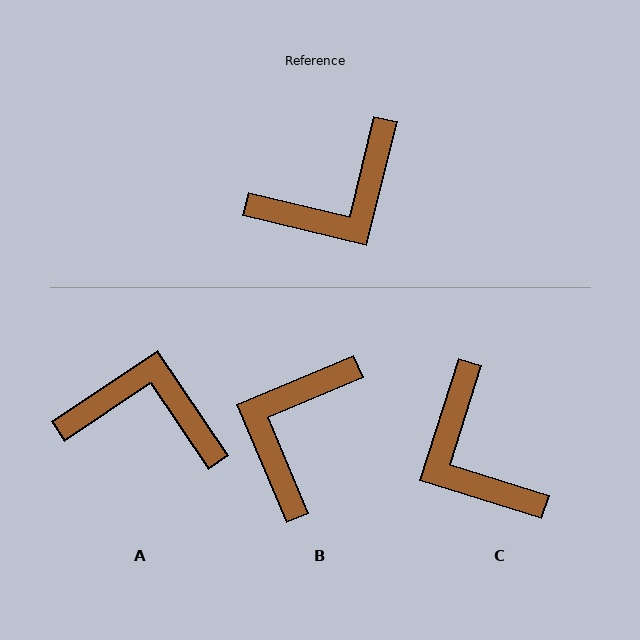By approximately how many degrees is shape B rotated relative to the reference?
Approximately 143 degrees clockwise.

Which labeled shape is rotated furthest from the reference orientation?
B, about 143 degrees away.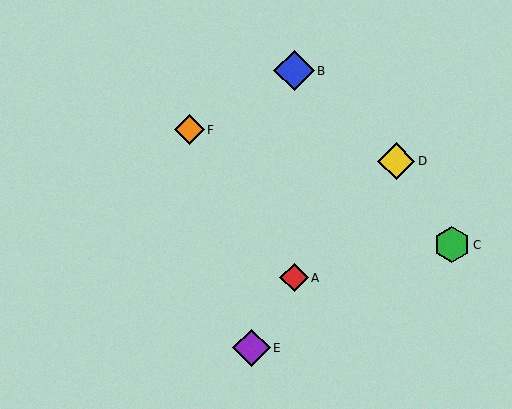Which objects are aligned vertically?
Objects A, B are aligned vertically.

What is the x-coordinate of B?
Object B is at x≈294.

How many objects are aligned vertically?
2 objects (A, B) are aligned vertically.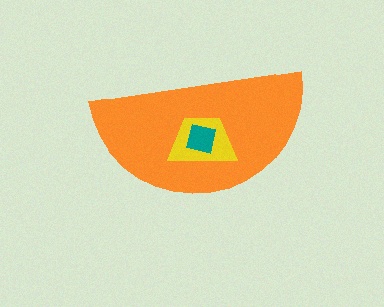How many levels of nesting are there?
3.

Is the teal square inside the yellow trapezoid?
Yes.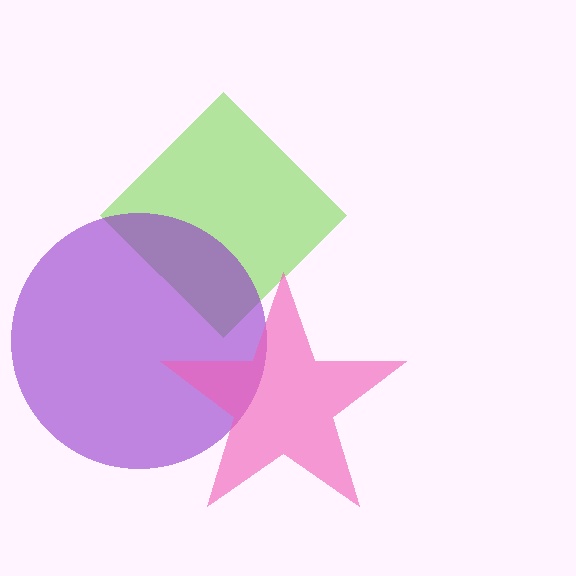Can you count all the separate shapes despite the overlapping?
Yes, there are 3 separate shapes.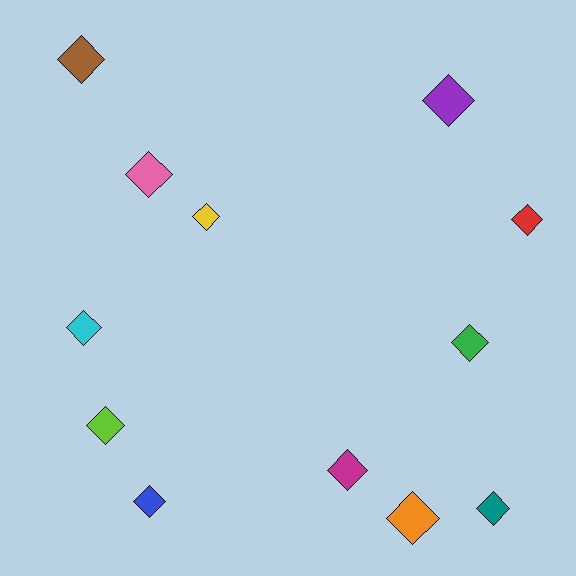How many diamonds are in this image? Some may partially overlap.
There are 12 diamonds.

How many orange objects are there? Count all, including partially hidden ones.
There is 1 orange object.